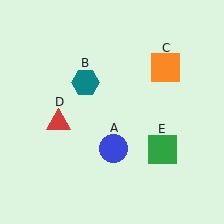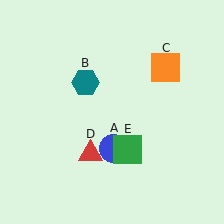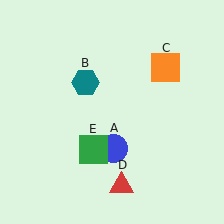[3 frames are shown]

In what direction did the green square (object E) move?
The green square (object E) moved left.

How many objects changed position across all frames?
2 objects changed position: red triangle (object D), green square (object E).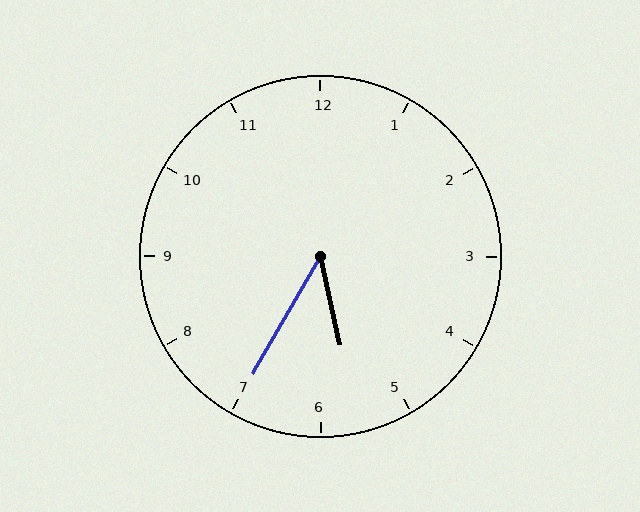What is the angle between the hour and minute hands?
Approximately 42 degrees.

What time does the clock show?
5:35.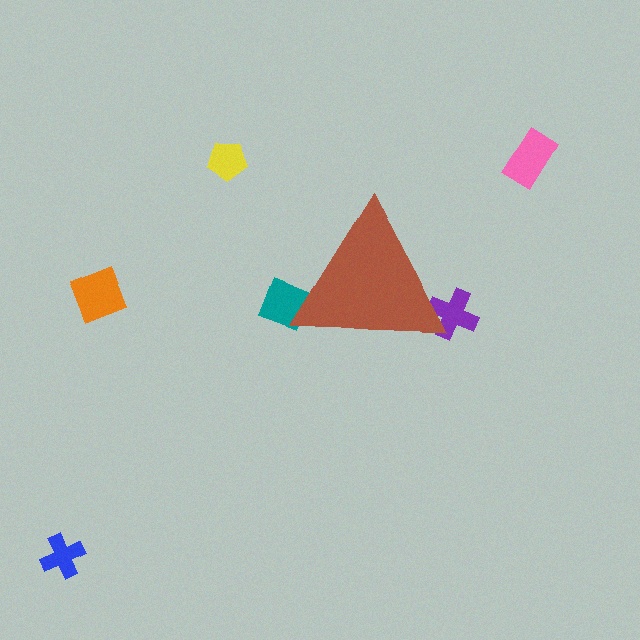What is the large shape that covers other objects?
A brown triangle.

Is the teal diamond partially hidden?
Yes, the teal diamond is partially hidden behind the brown triangle.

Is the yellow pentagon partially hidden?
No, the yellow pentagon is fully visible.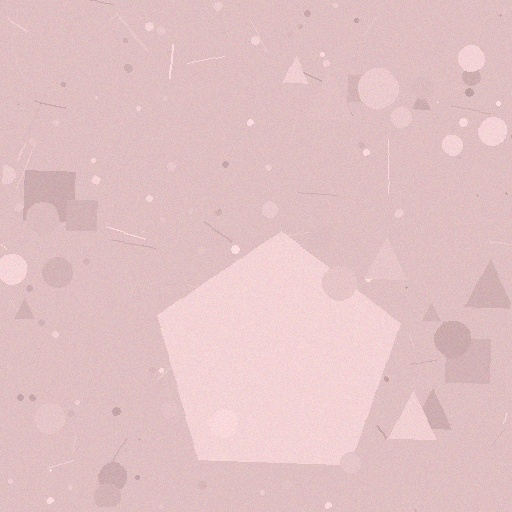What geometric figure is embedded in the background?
A pentagon is embedded in the background.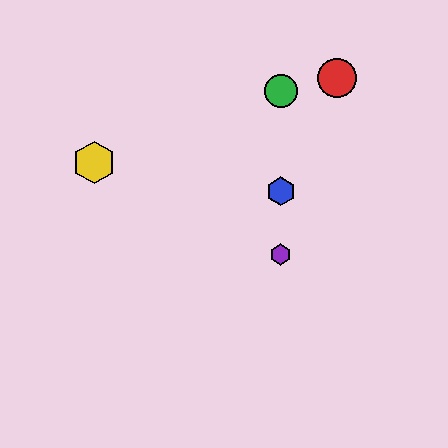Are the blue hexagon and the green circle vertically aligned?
Yes, both are at x≈281.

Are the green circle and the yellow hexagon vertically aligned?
No, the green circle is at x≈281 and the yellow hexagon is at x≈94.